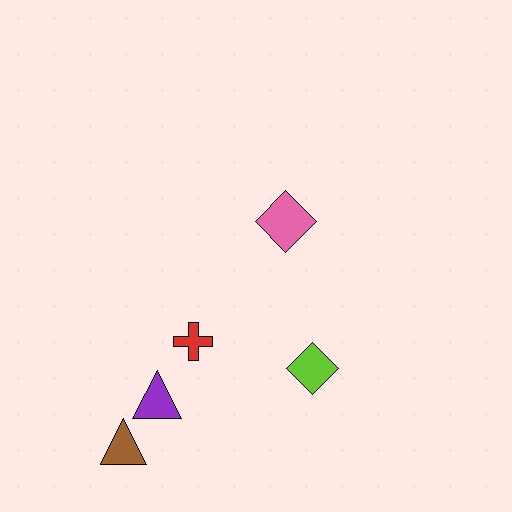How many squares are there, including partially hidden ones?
There are no squares.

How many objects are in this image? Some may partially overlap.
There are 5 objects.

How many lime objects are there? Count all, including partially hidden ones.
There is 1 lime object.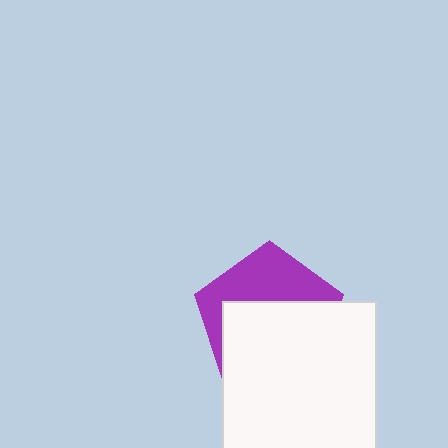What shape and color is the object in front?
The object in front is a white square.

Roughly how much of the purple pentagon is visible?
A small part of it is visible (roughly 41%).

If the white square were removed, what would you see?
You would see the complete purple pentagon.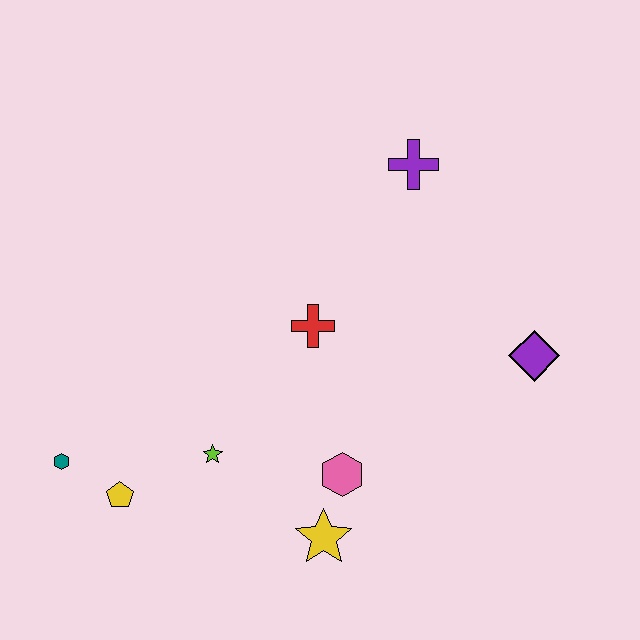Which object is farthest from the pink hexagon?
The purple cross is farthest from the pink hexagon.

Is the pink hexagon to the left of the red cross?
No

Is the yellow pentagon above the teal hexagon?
No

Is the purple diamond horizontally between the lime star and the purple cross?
No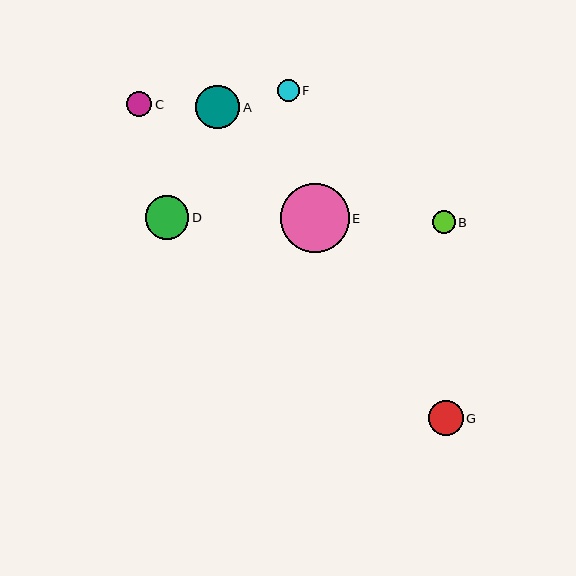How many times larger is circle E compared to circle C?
Circle E is approximately 2.8 times the size of circle C.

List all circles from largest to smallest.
From largest to smallest: E, A, D, G, C, B, F.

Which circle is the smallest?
Circle F is the smallest with a size of approximately 22 pixels.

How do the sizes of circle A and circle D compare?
Circle A and circle D are approximately the same size.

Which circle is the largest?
Circle E is the largest with a size of approximately 69 pixels.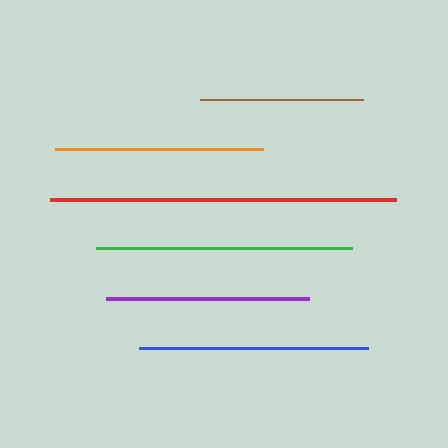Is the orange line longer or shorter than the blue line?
The blue line is longer than the orange line.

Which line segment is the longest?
The red line is the longest at approximately 346 pixels.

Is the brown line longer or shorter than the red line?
The red line is longer than the brown line.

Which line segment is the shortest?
The brown line is the shortest at approximately 163 pixels.